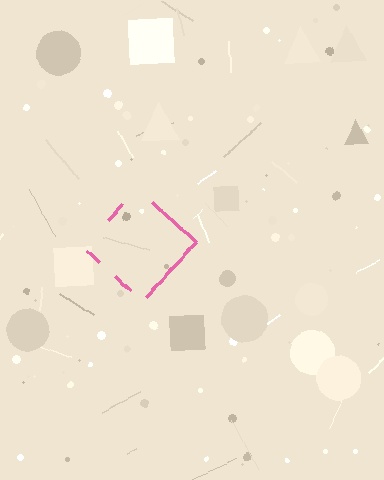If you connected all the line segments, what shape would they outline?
They would outline a diamond.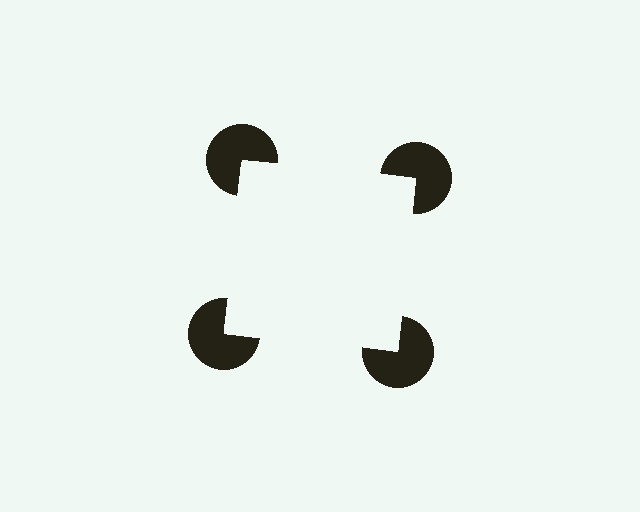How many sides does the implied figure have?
4 sides.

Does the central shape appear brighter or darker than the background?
It typically appears slightly brighter than the background, even though no actual brightness change is drawn.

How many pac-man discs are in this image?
There are 4 — one at each vertex of the illusory square.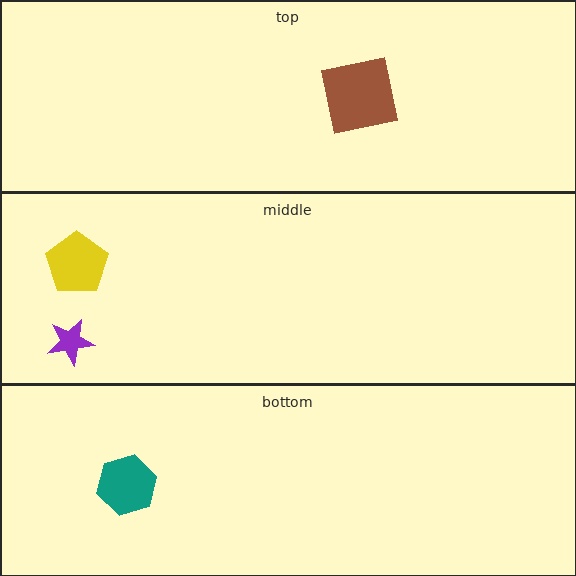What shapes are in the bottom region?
The teal hexagon.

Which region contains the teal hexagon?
The bottom region.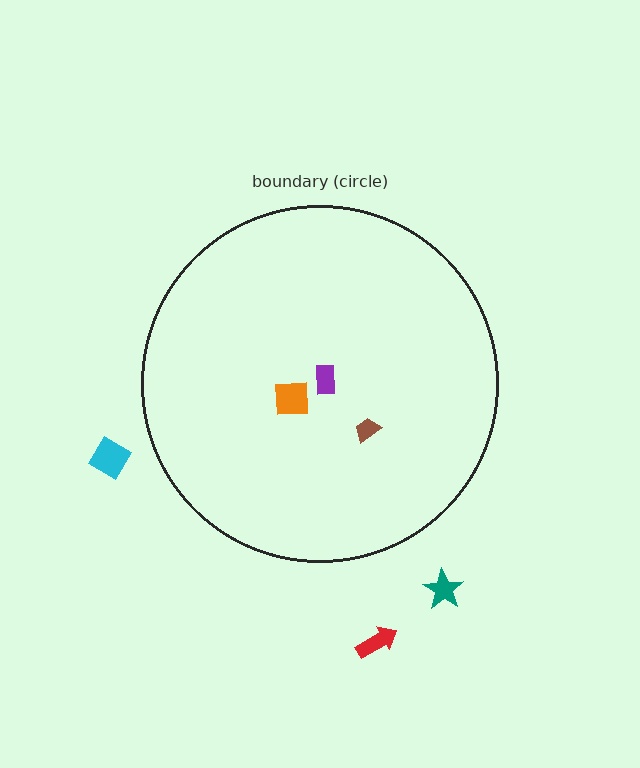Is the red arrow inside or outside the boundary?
Outside.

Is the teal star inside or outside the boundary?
Outside.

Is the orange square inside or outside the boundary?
Inside.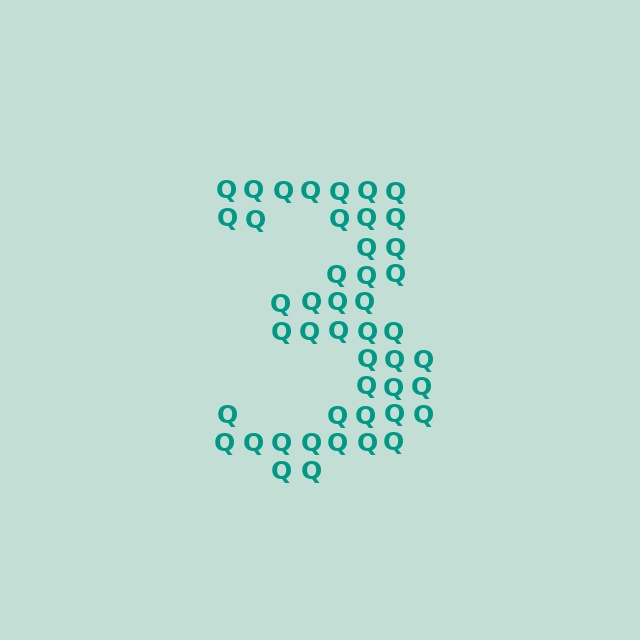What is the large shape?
The large shape is the digit 3.